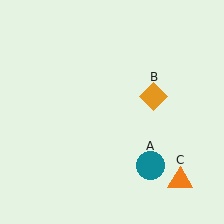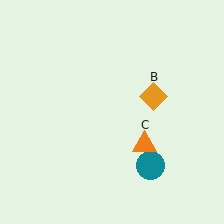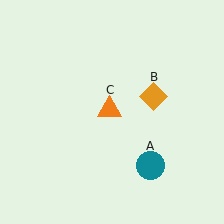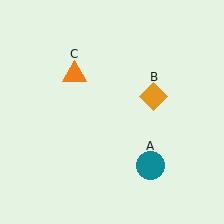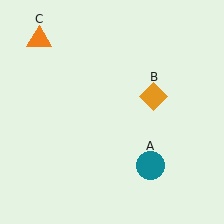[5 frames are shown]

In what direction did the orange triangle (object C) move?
The orange triangle (object C) moved up and to the left.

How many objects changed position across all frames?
1 object changed position: orange triangle (object C).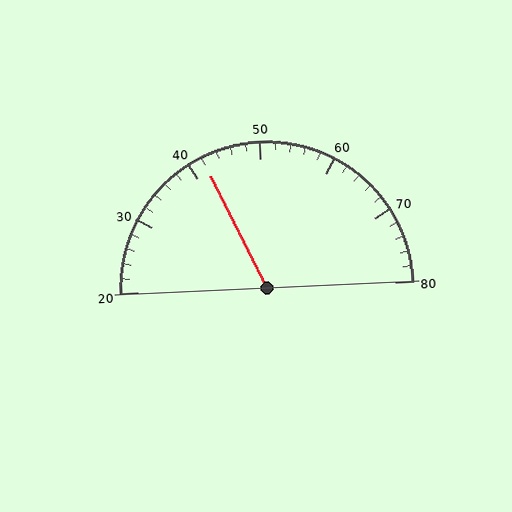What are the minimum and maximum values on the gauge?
The gauge ranges from 20 to 80.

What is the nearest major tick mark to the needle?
The nearest major tick mark is 40.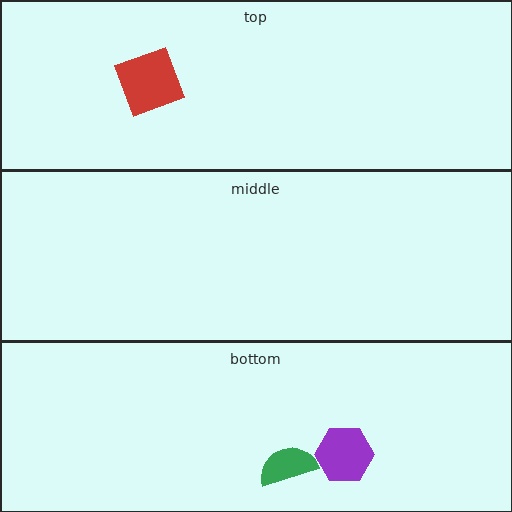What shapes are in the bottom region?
The purple hexagon, the green semicircle.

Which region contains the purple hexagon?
The bottom region.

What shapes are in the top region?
The red square.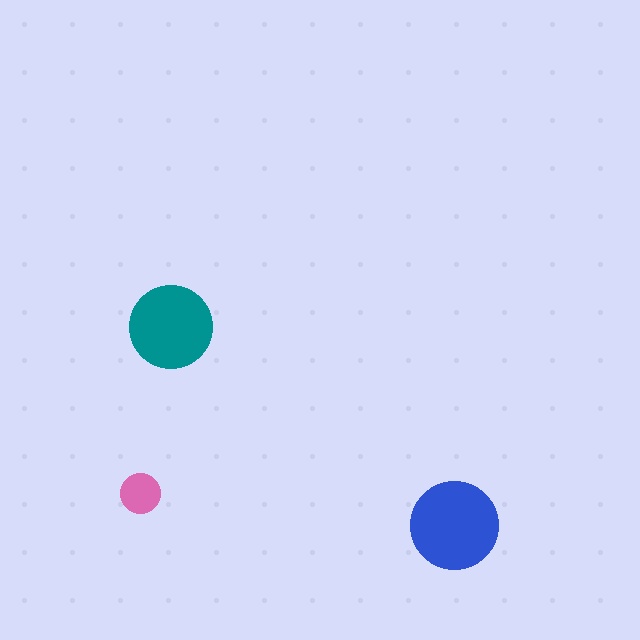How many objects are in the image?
There are 3 objects in the image.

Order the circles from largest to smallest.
the blue one, the teal one, the pink one.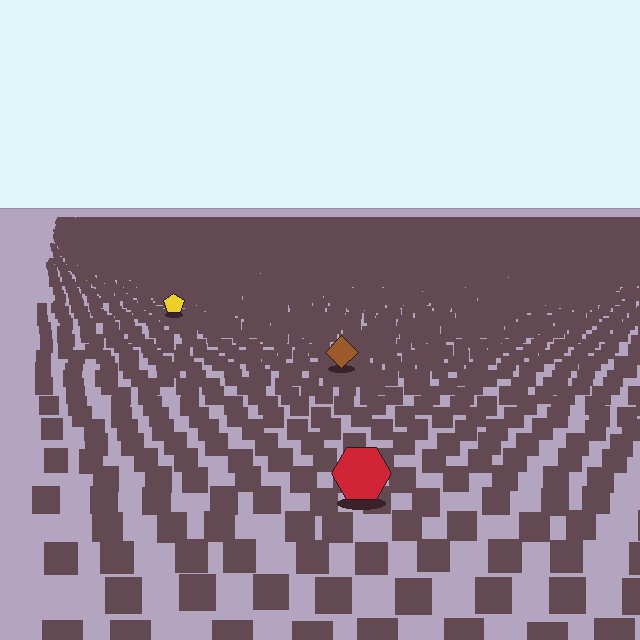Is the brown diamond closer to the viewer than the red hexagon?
No. The red hexagon is closer — you can tell from the texture gradient: the ground texture is coarser near it.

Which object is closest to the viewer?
The red hexagon is closest. The texture marks near it are larger and more spread out.